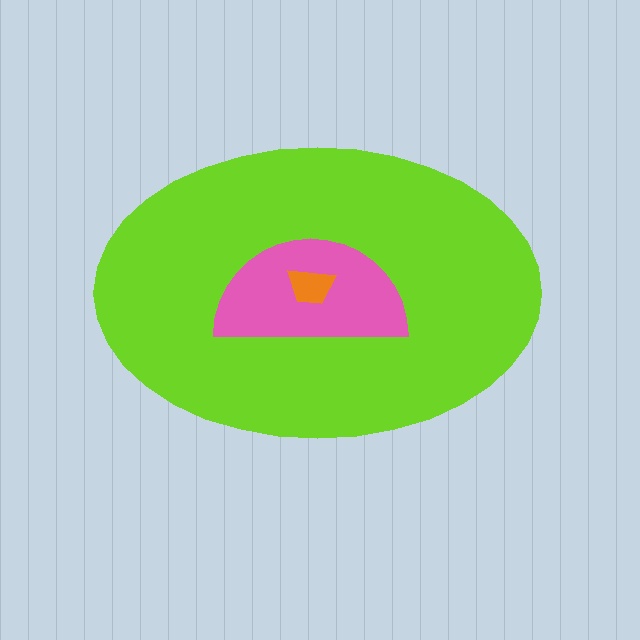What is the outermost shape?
The lime ellipse.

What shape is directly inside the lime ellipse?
The pink semicircle.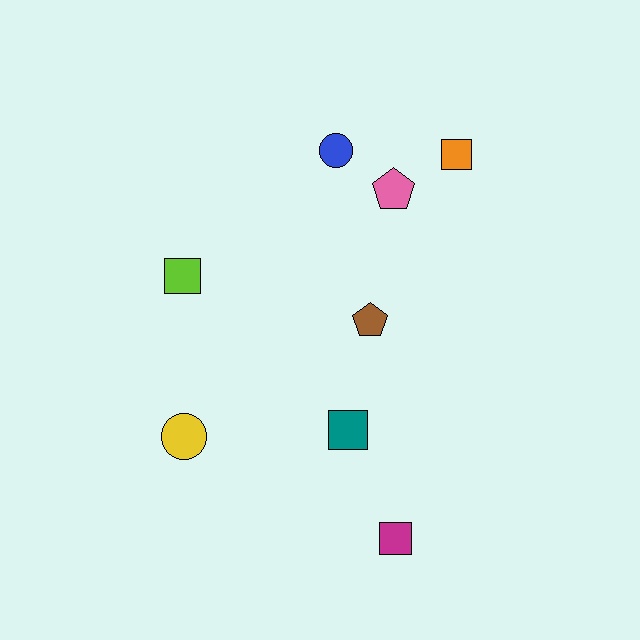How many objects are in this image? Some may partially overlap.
There are 8 objects.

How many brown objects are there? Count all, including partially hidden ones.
There is 1 brown object.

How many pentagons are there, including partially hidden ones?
There are 2 pentagons.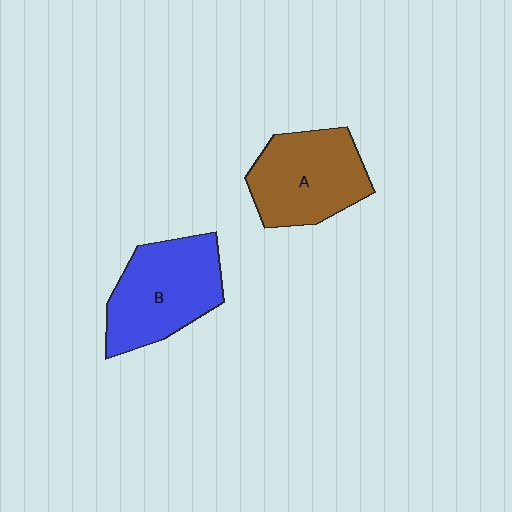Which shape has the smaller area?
Shape A (brown).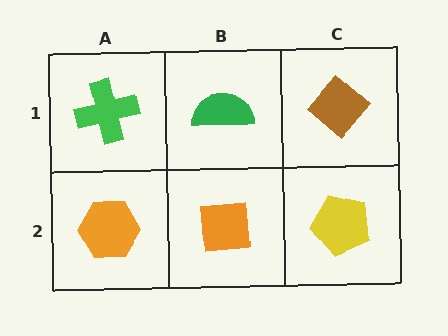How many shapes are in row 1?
3 shapes.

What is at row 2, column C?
A yellow pentagon.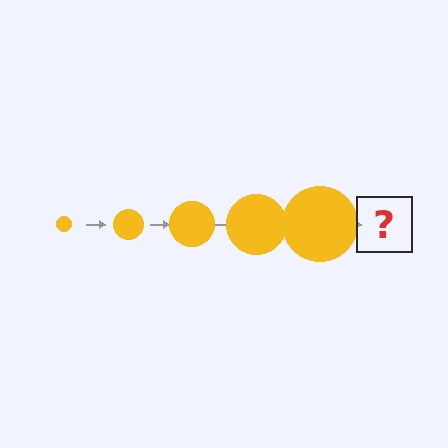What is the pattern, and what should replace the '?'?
The pattern is that the circle gets progressively larger each step. The '?' should be a yellow circle, larger than the previous one.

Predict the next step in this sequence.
The next step is a yellow circle, larger than the previous one.